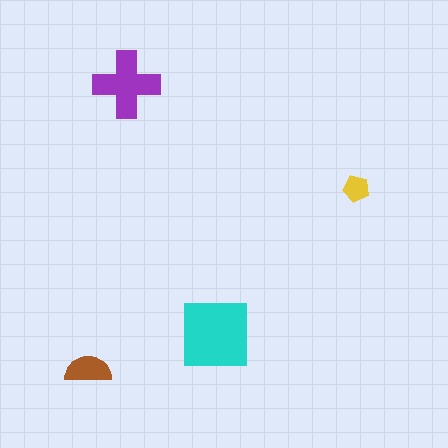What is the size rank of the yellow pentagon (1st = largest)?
4th.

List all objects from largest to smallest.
The cyan square, the purple cross, the brown semicircle, the yellow pentagon.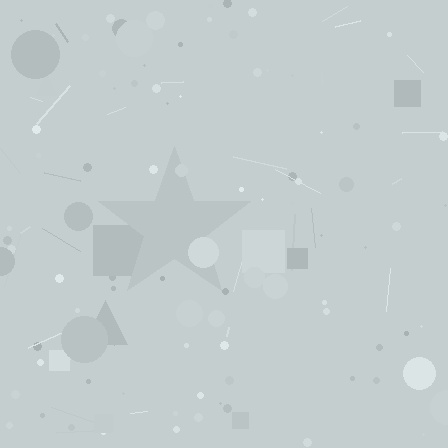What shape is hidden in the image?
A star is hidden in the image.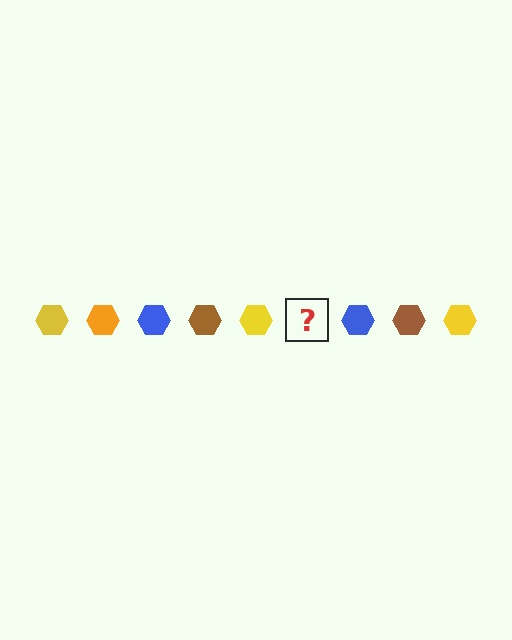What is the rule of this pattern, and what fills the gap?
The rule is that the pattern cycles through yellow, orange, blue, brown hexagons. The gap should be filled with an orange hexagon.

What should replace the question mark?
The question mark should be replaced with an orange hexagon.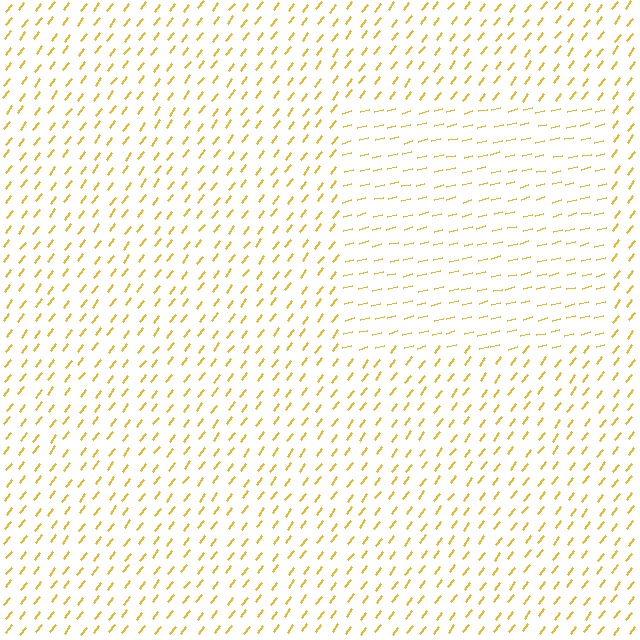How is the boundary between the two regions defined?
The boundary is defined purely by a change in line orientation (approximately 39 degrees difference). All lines are the same color and thickness.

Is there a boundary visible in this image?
Yes, there is a texture boundary formed by a change in line orientation.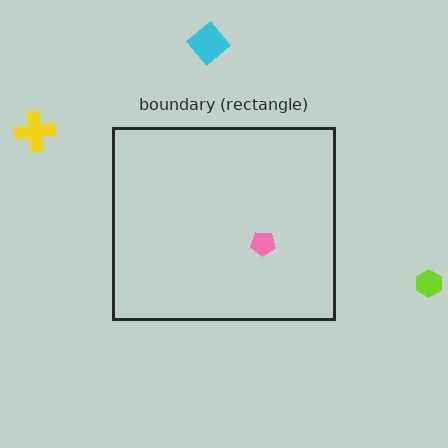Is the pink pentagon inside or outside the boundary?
Inside.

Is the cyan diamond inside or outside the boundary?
Outside.